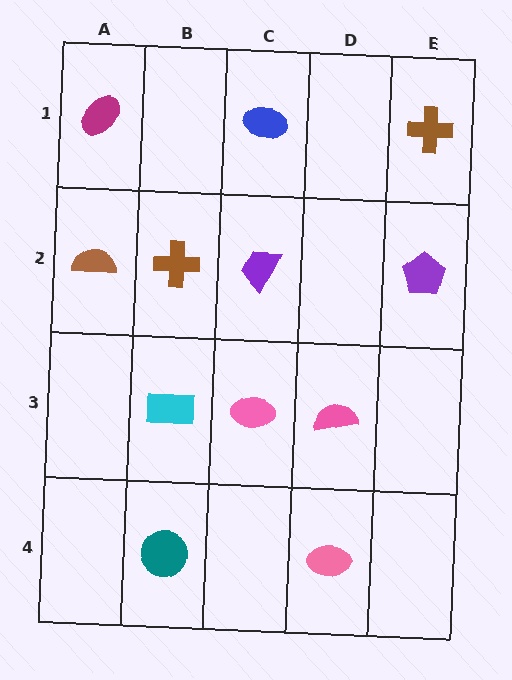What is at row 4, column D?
A pink ellipse.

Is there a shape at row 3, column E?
No, that cell is empty.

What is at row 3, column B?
A cyan rectangle.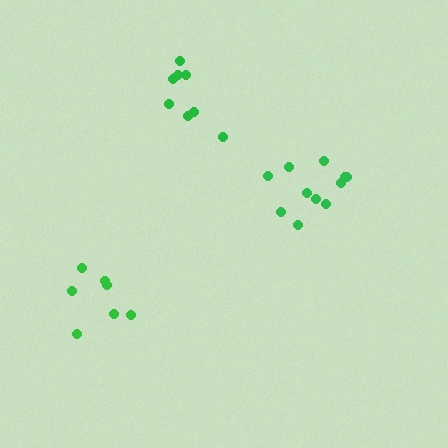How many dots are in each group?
Group 1: 8 dots, Group 2: 11 dots, Group 3: 7 dots (26 total).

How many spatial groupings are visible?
There are 3 spatial groupings.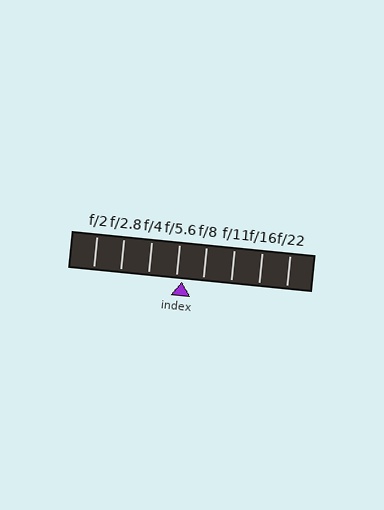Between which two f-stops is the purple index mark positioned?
The index mark is between f/5.6 and f/8.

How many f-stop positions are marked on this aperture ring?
There are 8 f-stop positions marked.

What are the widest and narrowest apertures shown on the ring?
The widest aperture shown is f/2 and the narrowest is f/22.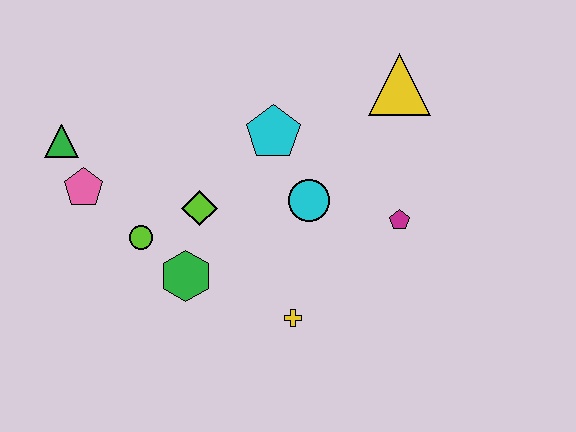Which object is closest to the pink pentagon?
The green triangle is closest to the pink pentagon.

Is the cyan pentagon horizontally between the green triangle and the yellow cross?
Yes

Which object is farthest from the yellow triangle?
The green triangle is farthest from the yellow triangle.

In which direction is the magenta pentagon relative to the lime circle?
The magenta pentagon is to the right of the lime circle.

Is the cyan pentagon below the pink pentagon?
No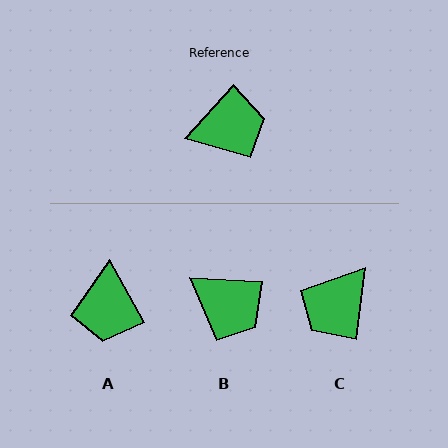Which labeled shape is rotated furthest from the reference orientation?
C, about 144 degrees away.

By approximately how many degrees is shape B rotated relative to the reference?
Approximately 51 degrees clockwise.